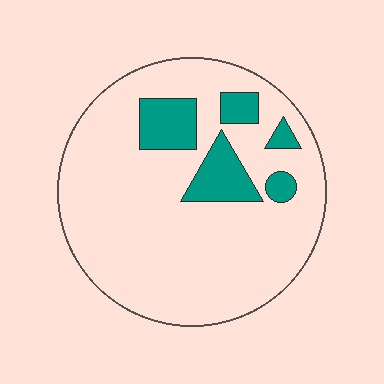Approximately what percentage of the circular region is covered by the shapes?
Approximately 15%.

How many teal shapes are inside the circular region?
5.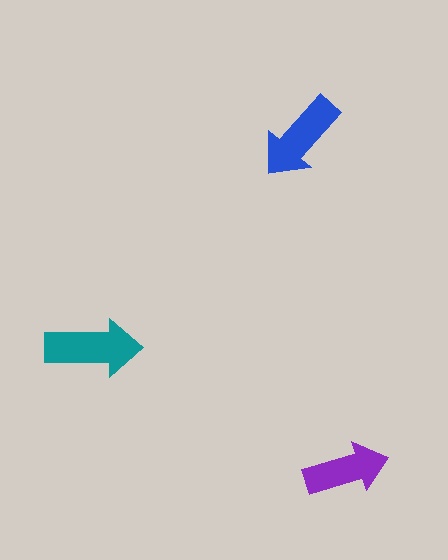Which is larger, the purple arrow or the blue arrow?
The blue one.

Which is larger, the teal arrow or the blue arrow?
The teal one.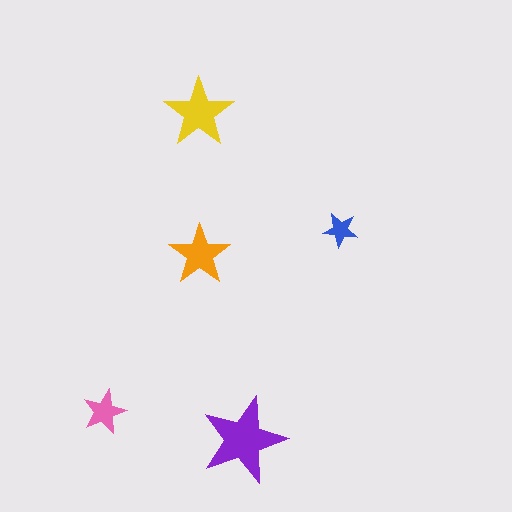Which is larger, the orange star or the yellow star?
The yellow one.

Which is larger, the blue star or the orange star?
The orange one.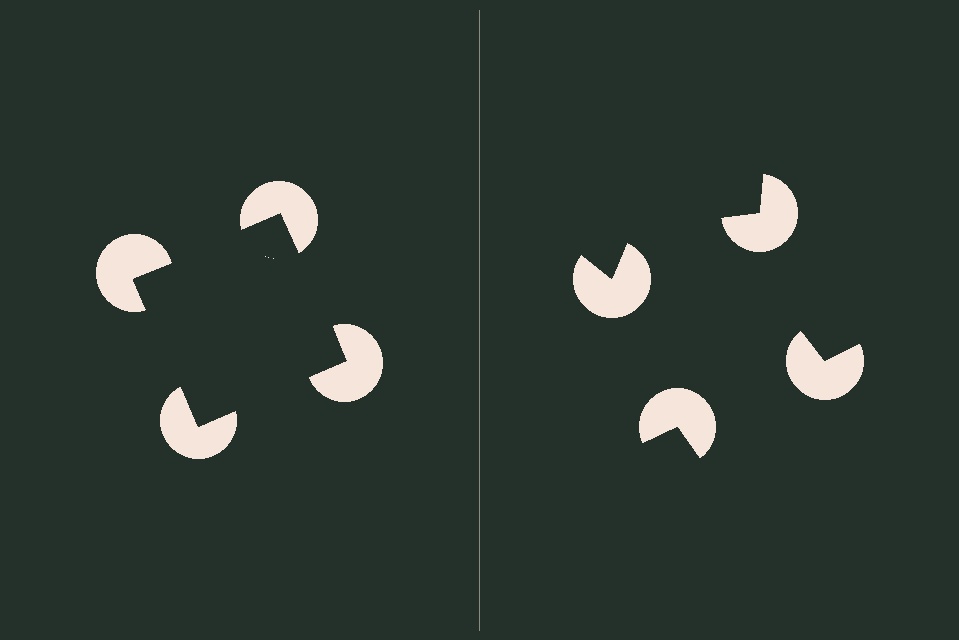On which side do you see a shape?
An illusory square appears on the left side. On the right side the wedge cuts are rotated, so no coherent shape forms.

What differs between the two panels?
The pac-man discs are positioned identically on both sides; only the wedge orientations differ. On the left they align to a square; on the right they are misaligned.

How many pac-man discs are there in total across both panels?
8 — 4 on each side.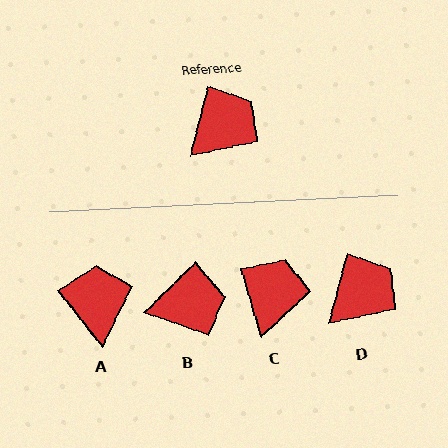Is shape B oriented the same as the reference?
No, it is off by about 31 degrees.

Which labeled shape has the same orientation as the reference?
D.